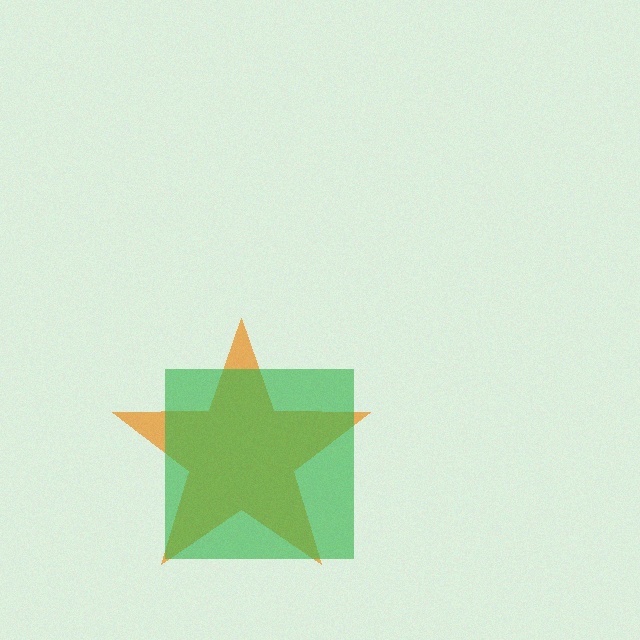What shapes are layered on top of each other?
The layered shapes are: an orange star, a green square.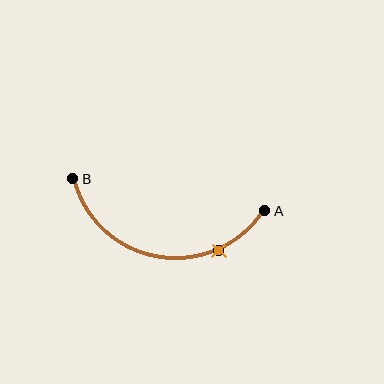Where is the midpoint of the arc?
The arc midpoint is the point on the curve farthest from the straight line joining A and B. It sits below that line.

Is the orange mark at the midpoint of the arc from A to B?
No. The orange mark lies on the arc but is closer to endpoint A. The arc midpoint would be at the point on the curve equidistant along the arc from both A and B.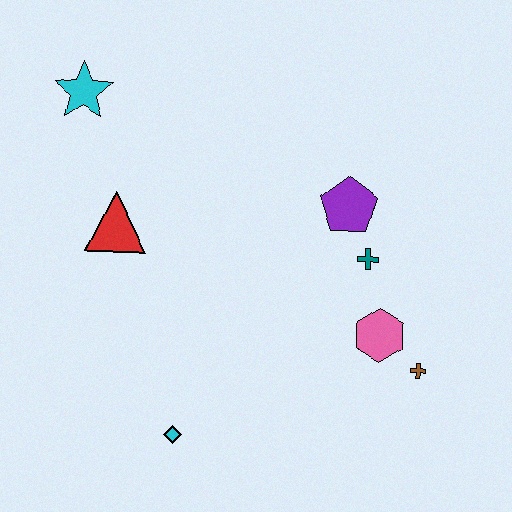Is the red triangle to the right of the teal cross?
No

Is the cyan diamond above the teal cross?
No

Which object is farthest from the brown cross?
The cyan star is farthest from the brown cross.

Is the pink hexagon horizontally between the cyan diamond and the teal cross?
No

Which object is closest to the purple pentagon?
The teal cross is closest to the purple pentagon.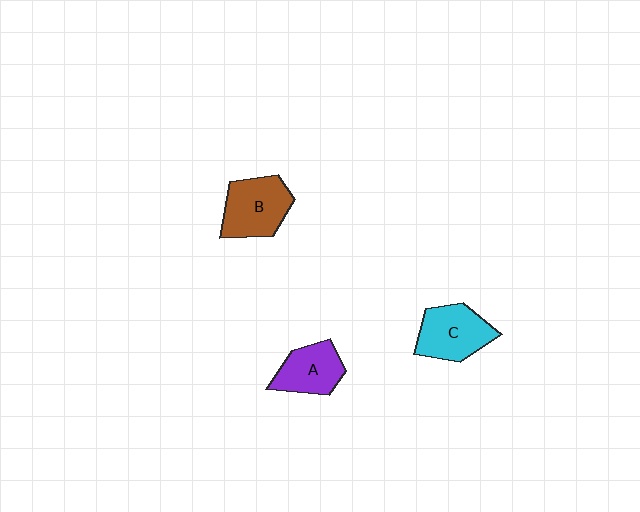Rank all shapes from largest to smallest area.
From largest to smallest: B (brown), C (cyan), A (purple).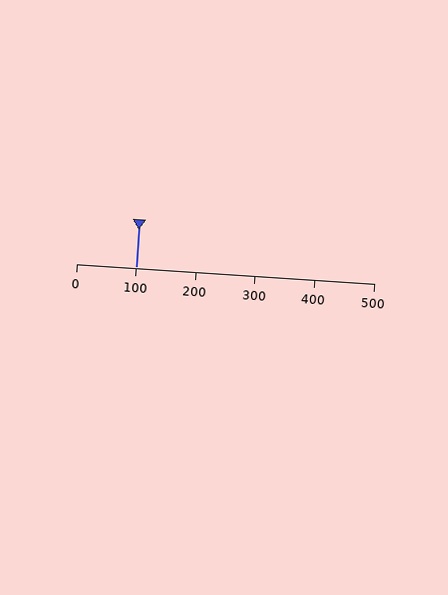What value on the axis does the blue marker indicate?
The marker indicates approximately 100.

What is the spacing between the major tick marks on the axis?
The major ticks are spaced 100 apart.